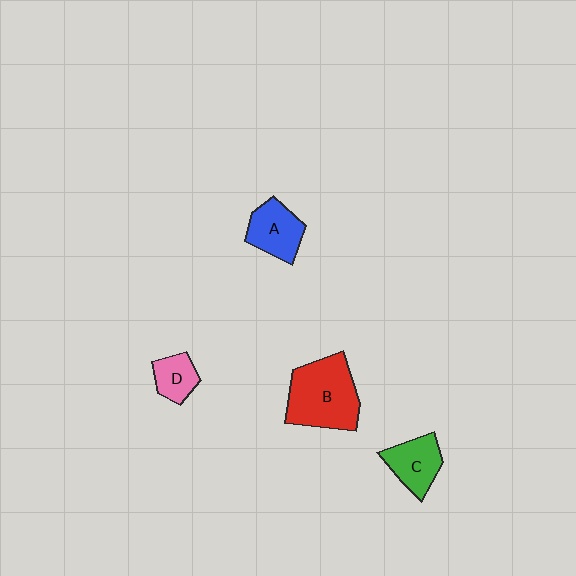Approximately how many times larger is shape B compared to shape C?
Approximately 1.8 times.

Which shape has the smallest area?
Shape D (pink).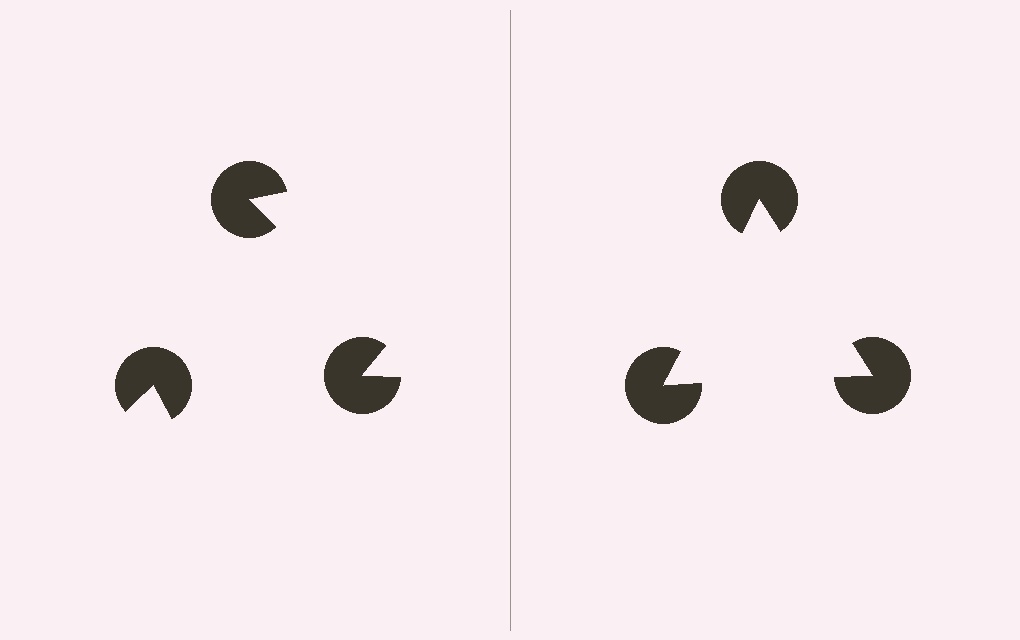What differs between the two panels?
The pac-man discs are positioned identically on both sides; only the wedge orientations differ. On the right they align to a triangle; on the left they are misaligned.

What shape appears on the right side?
An illusory triangle.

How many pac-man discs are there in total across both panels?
6 — 3 on each side.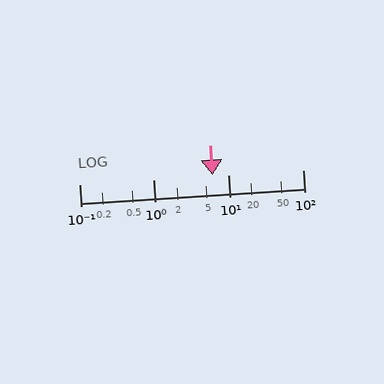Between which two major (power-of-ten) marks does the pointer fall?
The pointer is between 1 and 10.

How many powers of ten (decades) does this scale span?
The scale spans 3 decades, from 0.1 to 100.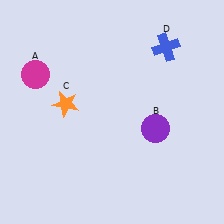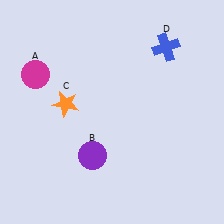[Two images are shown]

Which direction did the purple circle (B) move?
The purple circle (B) moved left.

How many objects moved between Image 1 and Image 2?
1 object moved between the two images.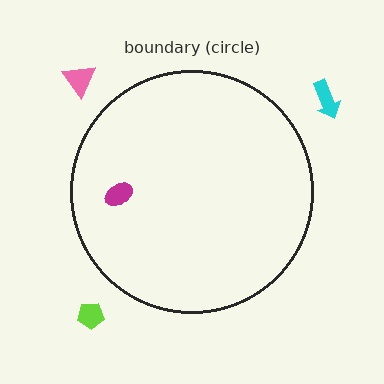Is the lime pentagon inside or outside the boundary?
Outside.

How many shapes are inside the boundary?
1 inside, 3 outside.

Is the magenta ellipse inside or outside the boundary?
Inside.